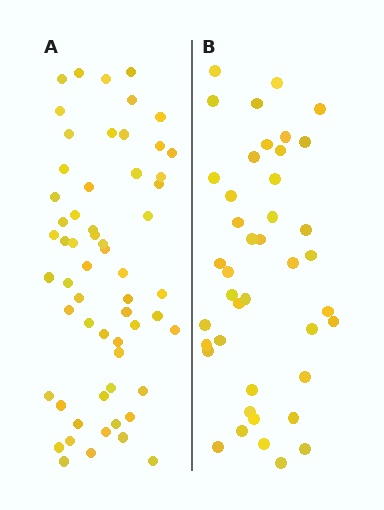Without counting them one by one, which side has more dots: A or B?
Region A (the left region) has more dots.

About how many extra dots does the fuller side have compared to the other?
Region A has approximately 15 more dots than region B.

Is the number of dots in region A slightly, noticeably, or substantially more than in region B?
Region A has noticeably more, but not dramatically so. The ratio is roughly 1.4 to 1.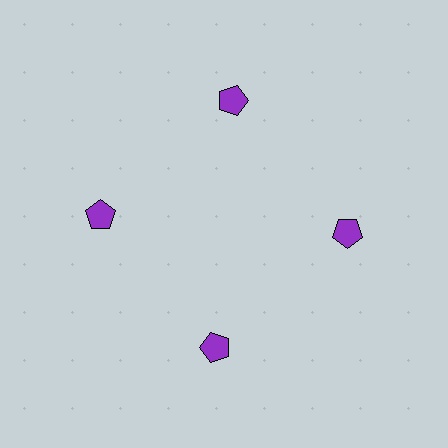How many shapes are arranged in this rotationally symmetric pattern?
There are 4 shapes, arranged in 4 groups of 1.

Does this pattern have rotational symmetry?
Yes, this pattern has 4-fold rotational symmetry. It looks the same after rotating 90 degrees around the center.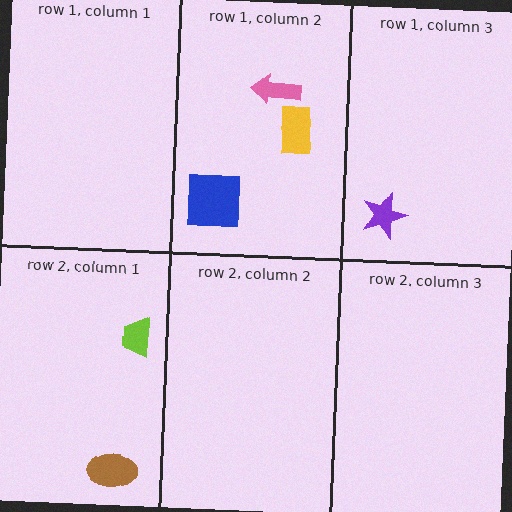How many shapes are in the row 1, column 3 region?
1.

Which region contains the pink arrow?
The row 1, column 2 region.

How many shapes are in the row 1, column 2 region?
3.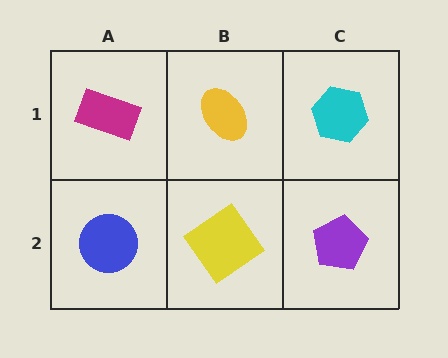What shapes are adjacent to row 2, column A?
A magenta rectangle (row 1, column A), a yellow diamond (row 2, column B).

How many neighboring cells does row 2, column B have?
3.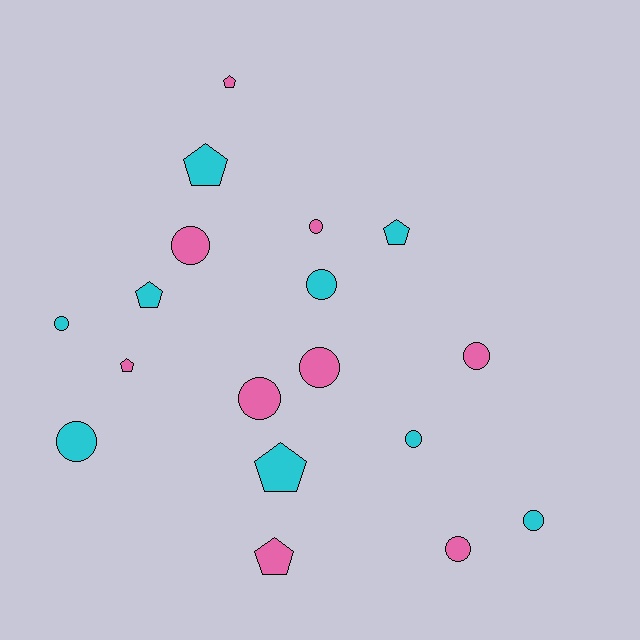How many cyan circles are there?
There are 5 cyan circles.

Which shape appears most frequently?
Circle, with 11 objects.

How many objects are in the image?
There are 18 objects.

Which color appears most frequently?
Cyan, with 9 objects.